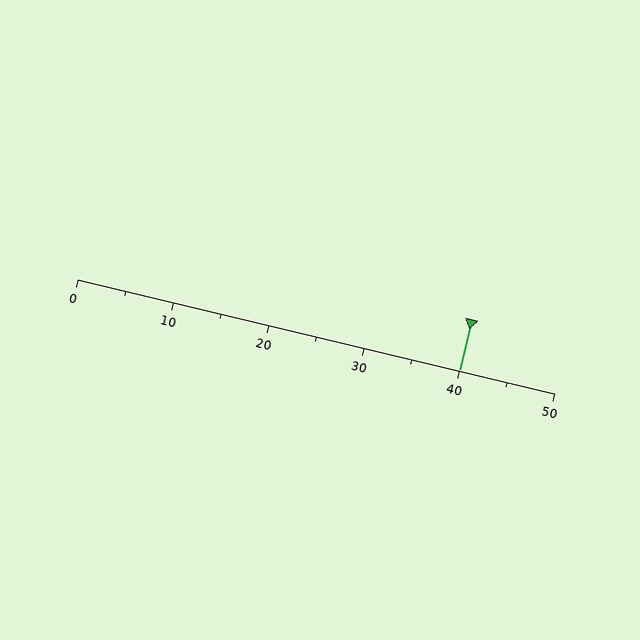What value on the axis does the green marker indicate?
The marker indicates approximately 40.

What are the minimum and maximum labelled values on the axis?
The axis runs from 0 to 50.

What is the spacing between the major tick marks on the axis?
The major ticks are spaced 10 apart.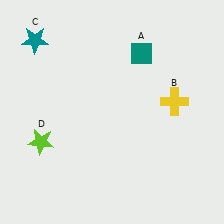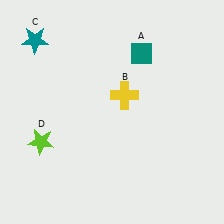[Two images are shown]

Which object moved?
The yellow cross (B) moved left.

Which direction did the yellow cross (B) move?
The yellow cross (B) moved left.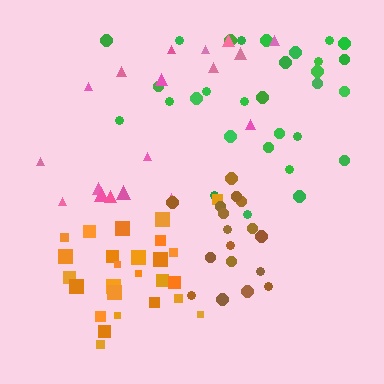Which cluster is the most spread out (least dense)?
Pink.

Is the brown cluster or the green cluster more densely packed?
Brown.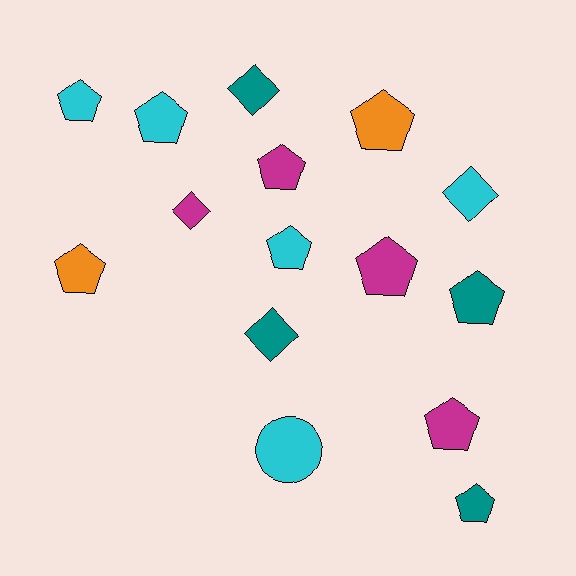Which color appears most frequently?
Cyan, with 5 objects.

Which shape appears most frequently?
Pentagon, with 10 objects.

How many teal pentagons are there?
There are 2 teal pentagons.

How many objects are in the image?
There are 15 objects.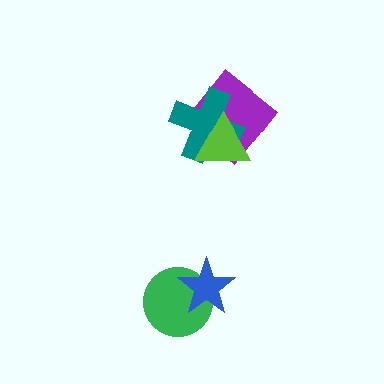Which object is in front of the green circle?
The blue star is in front of the green circle.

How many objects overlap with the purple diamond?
2 objects overlap with the purple diamond.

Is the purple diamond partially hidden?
Yes, it is partially covered by another shape.